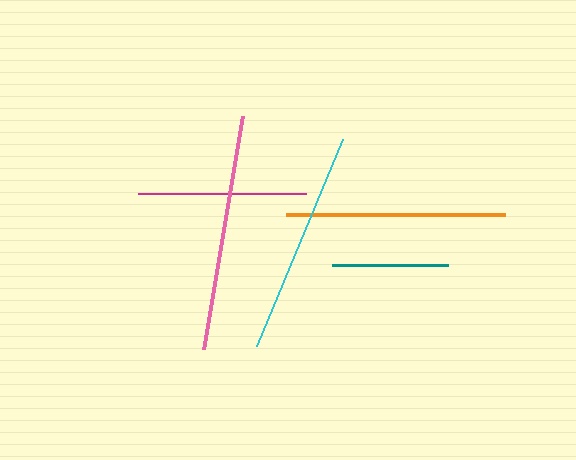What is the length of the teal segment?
The teal segment is approximately 116 pixels long.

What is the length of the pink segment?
The pink segment is approximately 236 pixels long.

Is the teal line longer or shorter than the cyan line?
The cyan line is longer than the teal line.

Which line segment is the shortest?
The teal line is the shortest at approximately 116 pixels.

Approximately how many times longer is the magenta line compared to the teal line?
The magenta line is approximately 1.5 times the length of the teal line.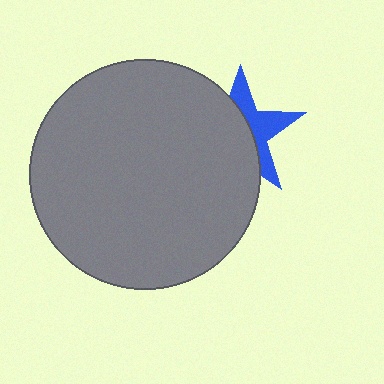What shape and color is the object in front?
The object in front is a gray circle.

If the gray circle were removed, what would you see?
You would see the complete blue star.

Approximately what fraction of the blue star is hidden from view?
Roughly 59% of the blue star is hidden behind the gray circle.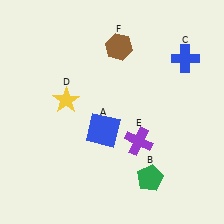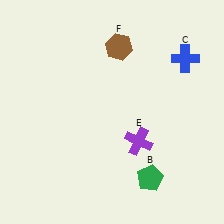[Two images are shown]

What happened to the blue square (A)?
The blue square (A) was removed in Image 2. It was in the bottom-left area of Image 1.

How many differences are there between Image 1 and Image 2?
There are 2 differences between the two images.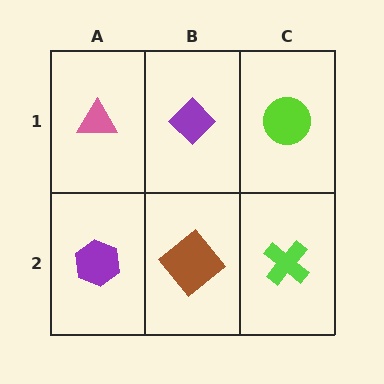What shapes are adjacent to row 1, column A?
A purple hexagon (row 2, column A), a purple diamond (row 1, column B).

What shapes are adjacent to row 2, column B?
A purple diamond (row 1, column B), a purple hexagon (row 2, column A), a lime cross (row 2, column C).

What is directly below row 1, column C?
A lime cross.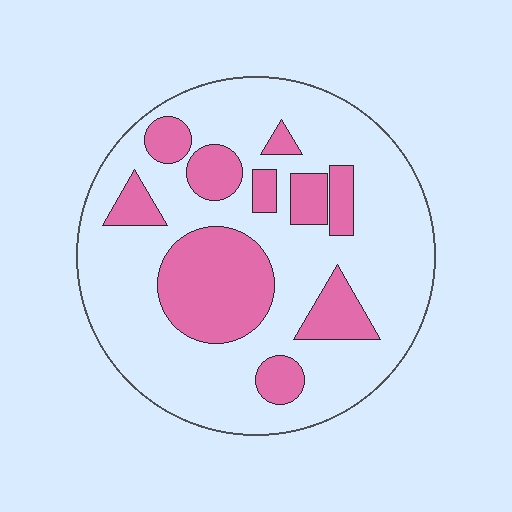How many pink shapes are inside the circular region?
10.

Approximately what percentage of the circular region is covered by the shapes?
Approximately 30%.